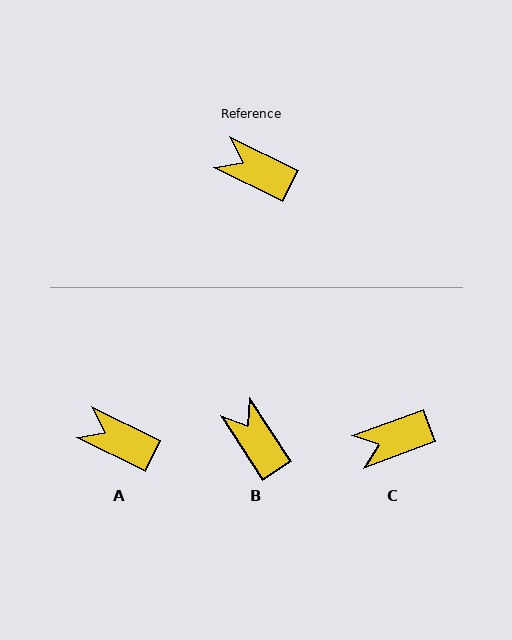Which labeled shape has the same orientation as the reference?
A.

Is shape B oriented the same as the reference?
No, it is off by about 31 degrees.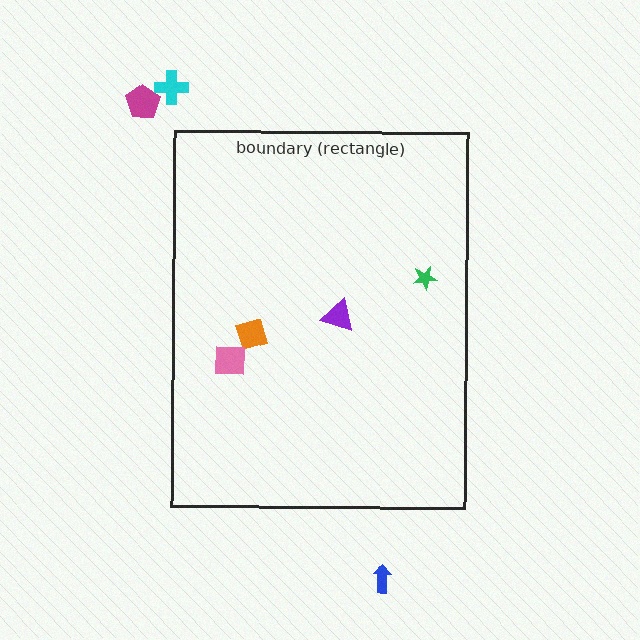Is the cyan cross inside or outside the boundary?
Outside.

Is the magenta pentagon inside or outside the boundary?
Outside.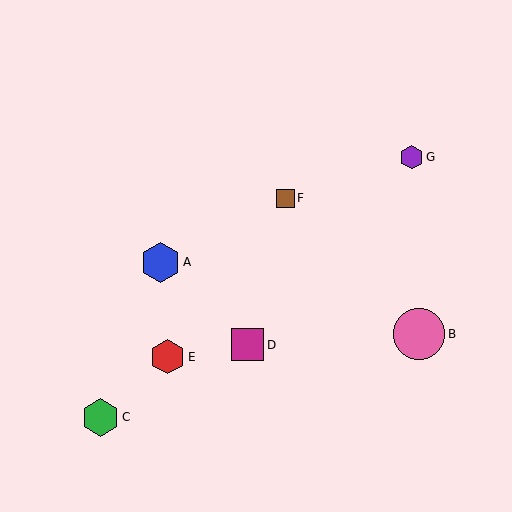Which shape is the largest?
The pink circle (labeled B) is the largest.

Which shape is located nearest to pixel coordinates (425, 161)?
The purple hexagon (labeled G) at (411, 157) is nearest to that location.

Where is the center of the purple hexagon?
The center of the purple hexagon is at (411, 157).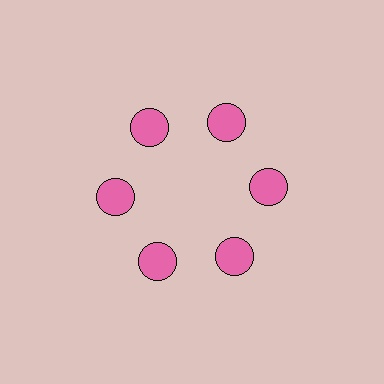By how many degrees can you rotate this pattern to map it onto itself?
The pattern maps onto itself every 60 degrees of rotation.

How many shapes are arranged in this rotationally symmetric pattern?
There are 6 shapes, arranged in 6 groups of 1.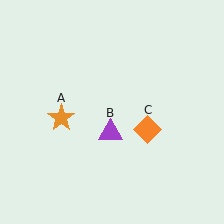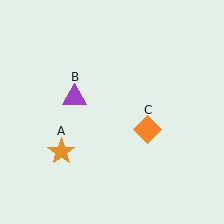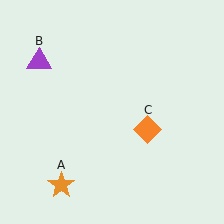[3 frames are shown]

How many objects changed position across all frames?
2 objects changed position: orange star (object A), purple triangle (object B).